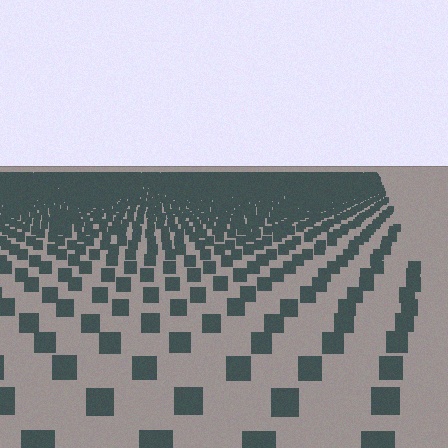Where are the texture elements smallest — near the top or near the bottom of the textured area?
Near the top.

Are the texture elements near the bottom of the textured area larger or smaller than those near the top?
Larger. Near the bottom, elements are closer to the viewer and appear at a bigger on-screen size.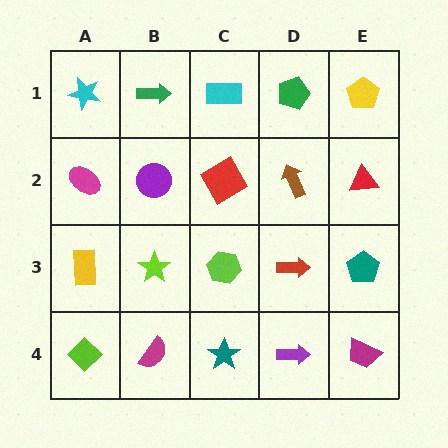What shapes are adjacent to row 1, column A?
A magenta ellipse (row 2, column A), a green arrow (row 1, column B).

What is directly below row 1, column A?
A magenta ellipse.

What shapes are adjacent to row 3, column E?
A red triangle (row 2, column E), a magenta trapezoid (row 4, column E), a red arrow (row 3, column D).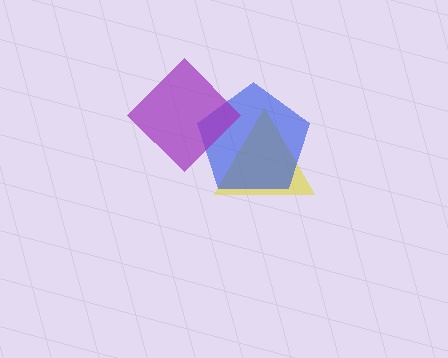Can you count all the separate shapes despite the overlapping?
Yes, there are 3 separate shapes.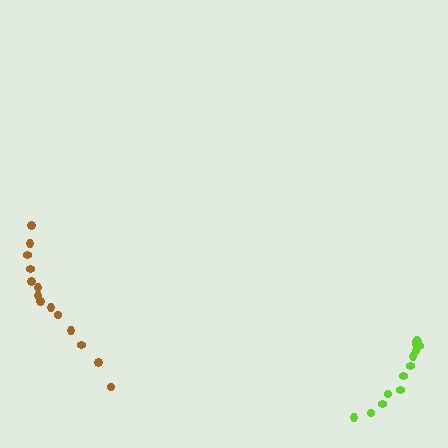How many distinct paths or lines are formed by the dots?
There are 2 distinct paths.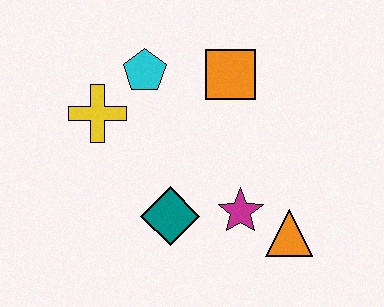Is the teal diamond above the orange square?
No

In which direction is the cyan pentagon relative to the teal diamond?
The cyan pentagon is above the teal diamond.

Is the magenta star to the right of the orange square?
Yes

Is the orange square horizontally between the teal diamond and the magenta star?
Yes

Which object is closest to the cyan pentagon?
The yellow cross is closest to the cyan pentagon.